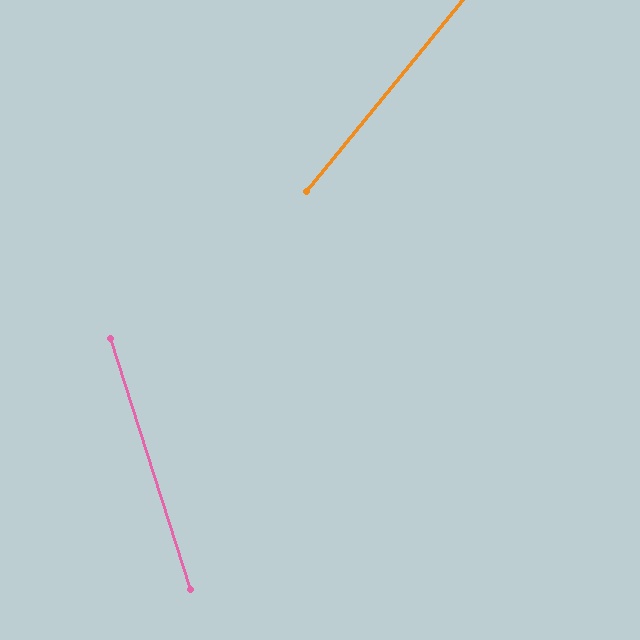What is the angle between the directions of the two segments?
Approximately 57 degrees.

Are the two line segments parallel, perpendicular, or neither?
Neither parallel nor perpendicular — they differ by about 57°.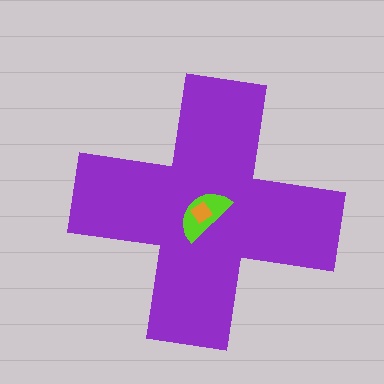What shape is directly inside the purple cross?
The lime semicircle.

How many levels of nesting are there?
3.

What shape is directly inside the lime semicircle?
The orange diamond.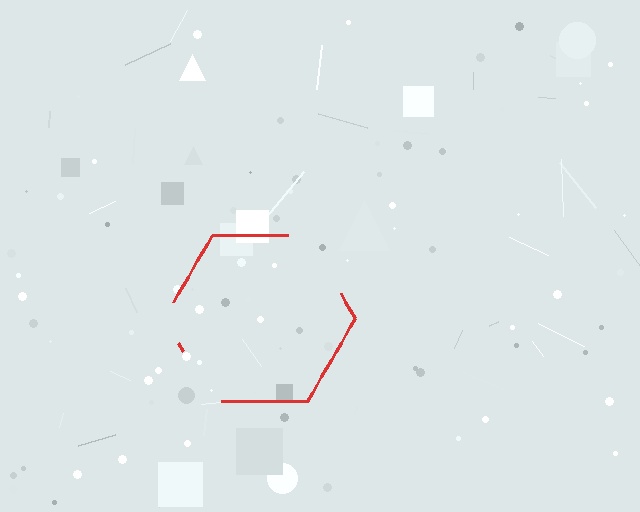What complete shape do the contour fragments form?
The contour fragments form a hexagon.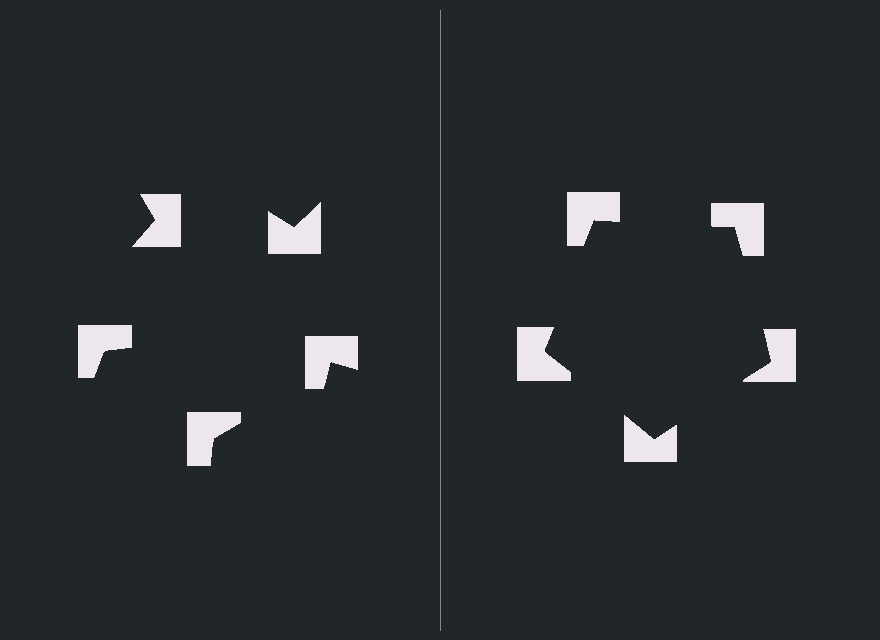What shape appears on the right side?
An illusory pentagon.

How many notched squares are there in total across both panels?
10 — 5 on each side.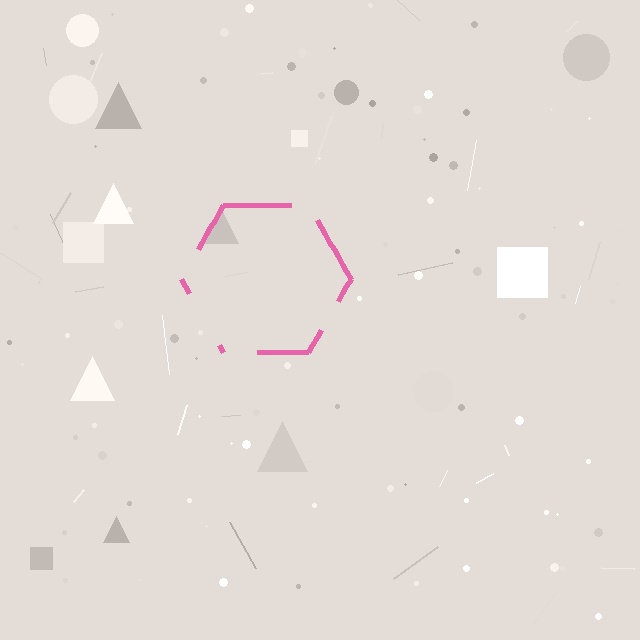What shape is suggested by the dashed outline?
The dashed outline suggests a hexagon.